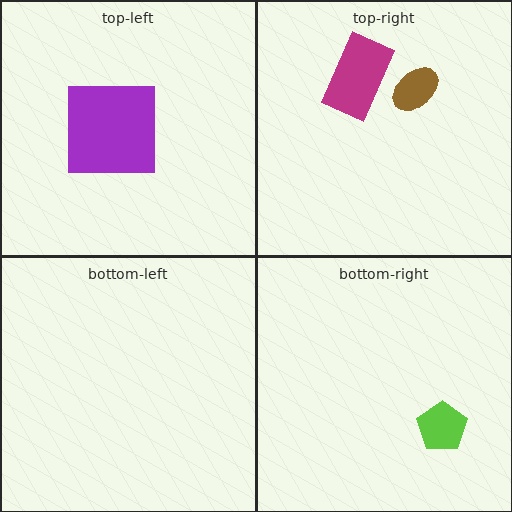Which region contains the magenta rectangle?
The top-right region.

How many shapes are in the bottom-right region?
1.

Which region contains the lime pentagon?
The bottom-right region.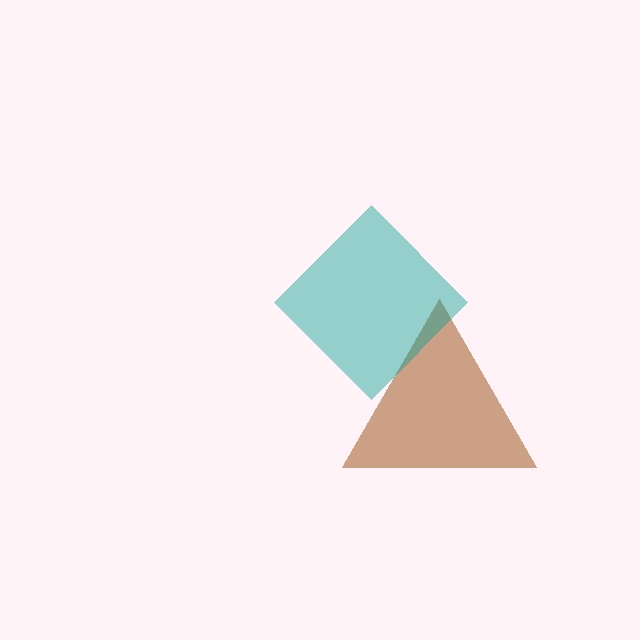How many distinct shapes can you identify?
There are 2 distinct shapes: a brown triangle, a teal diamond.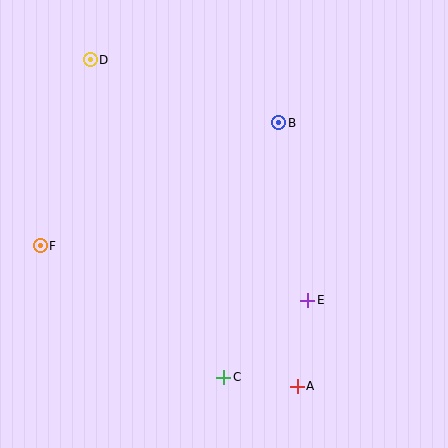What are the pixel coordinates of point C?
Point C is at (224, 377).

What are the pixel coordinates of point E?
Point E is at (308, 300).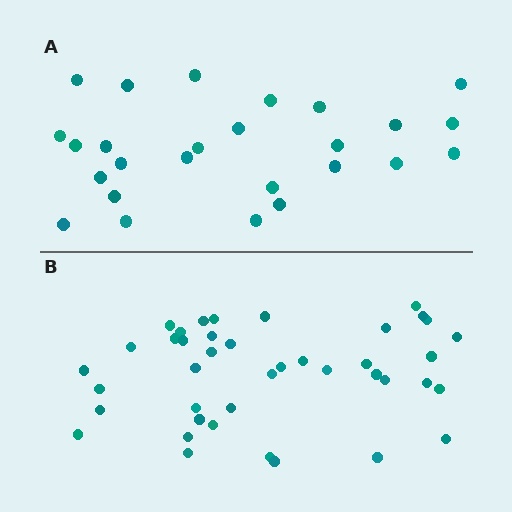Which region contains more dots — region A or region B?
Region B (the bottom region) has more dots.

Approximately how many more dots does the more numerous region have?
Region B has approximately 15 more dots than region A.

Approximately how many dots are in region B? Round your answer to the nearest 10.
About 40 dots. (The exact count is 41, which rounds to 40.)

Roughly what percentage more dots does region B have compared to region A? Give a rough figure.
About 60% more.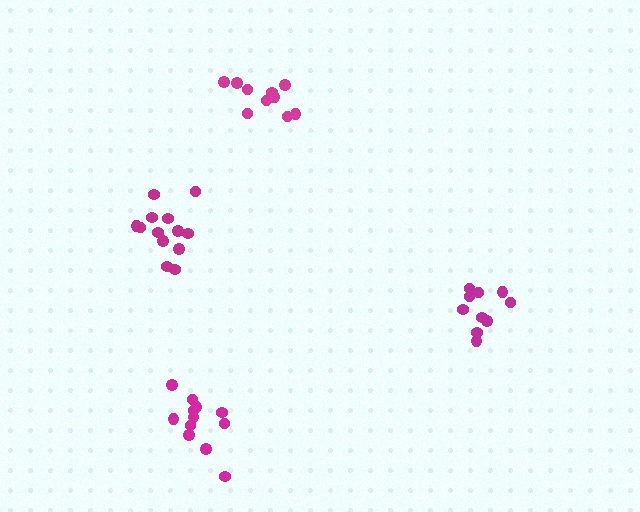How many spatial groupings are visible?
There are 4 spatial groupings.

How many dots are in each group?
Group 1: 10 dots, Group 2: 10 dots, Group 3: 13 dots, Group 4: 12 dots (45 total).